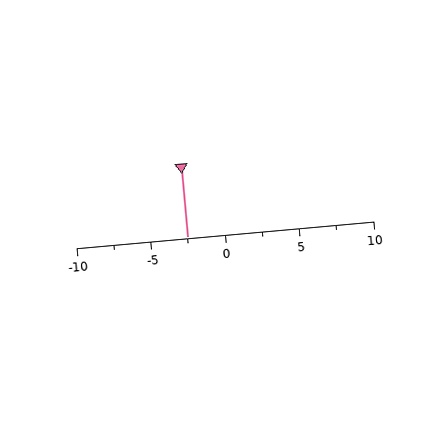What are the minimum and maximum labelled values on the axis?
The axis runs from -10 to 10.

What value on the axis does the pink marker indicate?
The marker indicates approximately -2.5.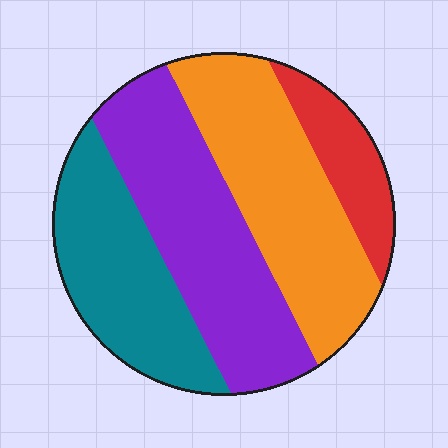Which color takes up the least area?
Red, at roughly 10%.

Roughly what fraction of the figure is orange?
Orange covers 31% of the figure.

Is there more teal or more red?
Teal.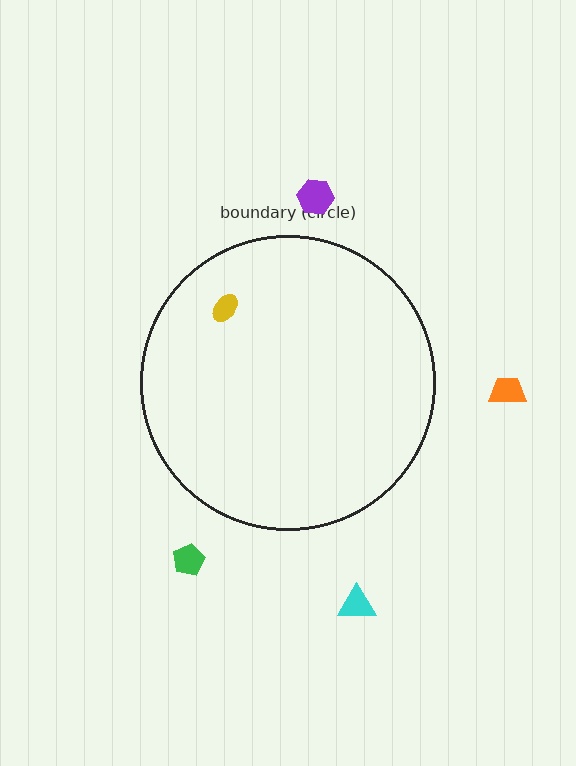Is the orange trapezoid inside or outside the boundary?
Outside.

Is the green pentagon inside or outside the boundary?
Outside.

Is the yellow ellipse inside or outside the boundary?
Inside.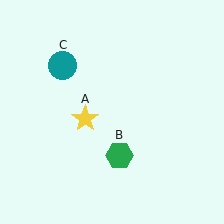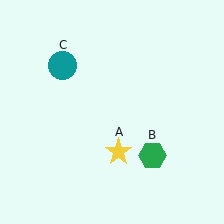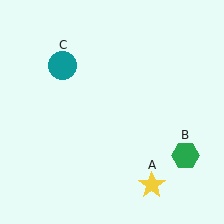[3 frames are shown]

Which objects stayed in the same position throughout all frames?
Teal circle (object C) remained stationary.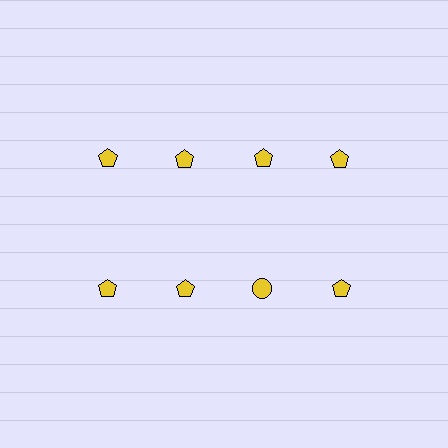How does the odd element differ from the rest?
It has a different shape: circle instead of pentagon.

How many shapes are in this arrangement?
There are 8 shapes arranged in a grid pattern.